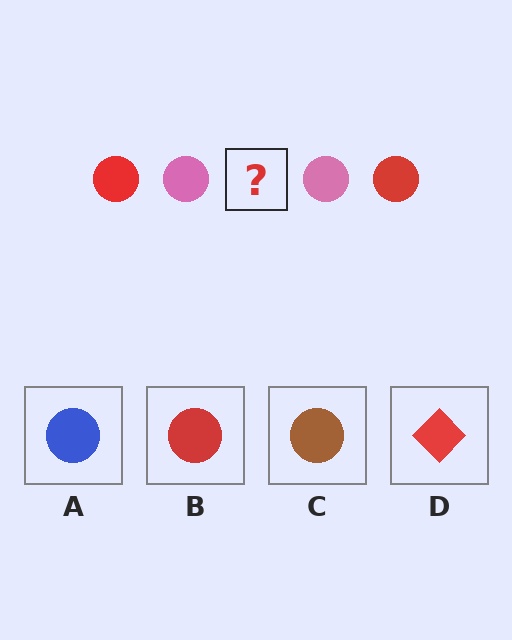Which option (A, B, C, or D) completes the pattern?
B.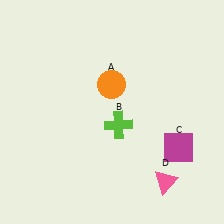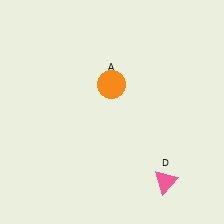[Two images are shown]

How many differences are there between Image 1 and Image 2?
There are 2 differences between the two images.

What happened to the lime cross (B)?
The lime cross (B) was removed in Image 2. It was in the bottom-right area of Image 1.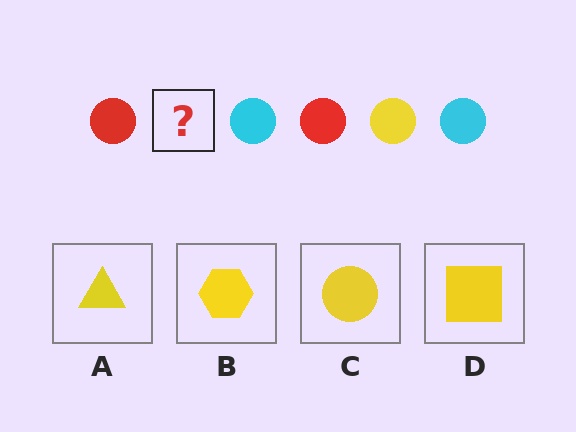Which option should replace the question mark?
Option C.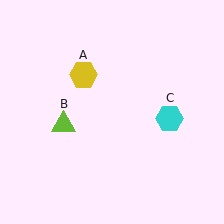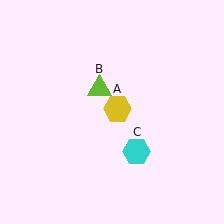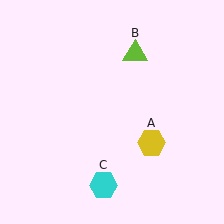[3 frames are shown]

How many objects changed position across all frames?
3 objects changed position: yellow hexagon (object A), lime triangle (object B), cyan hexagon (object C).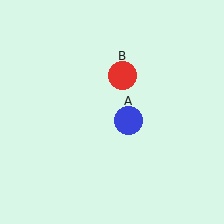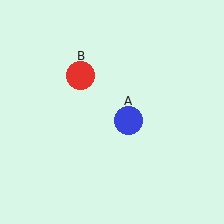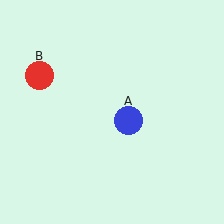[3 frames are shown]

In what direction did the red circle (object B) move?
The red circle (object B) moved left.